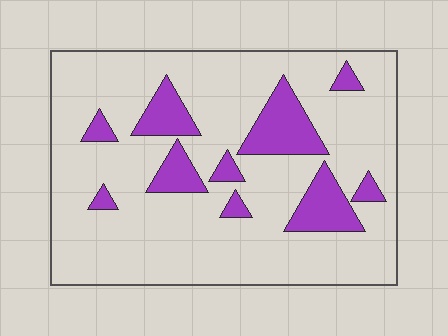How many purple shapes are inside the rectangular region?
10.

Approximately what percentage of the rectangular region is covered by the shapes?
Approximately 20%.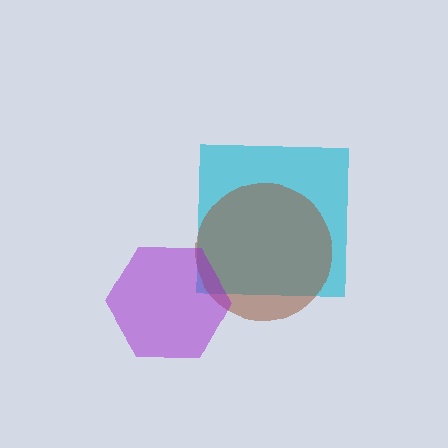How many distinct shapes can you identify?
There are 3 distinct shapes: a cyan square, a brown circle, a purple hexagon.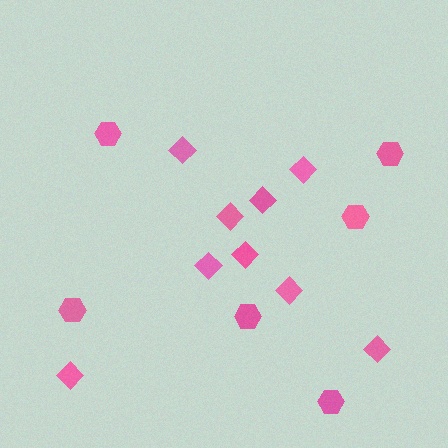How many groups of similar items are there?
There are 2 groups: one group of hexagons (6) and one group of diamonds (9).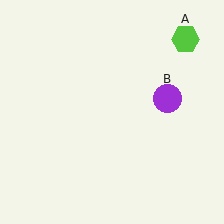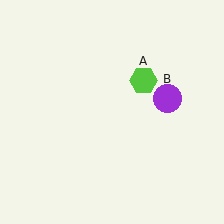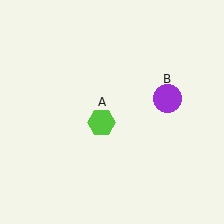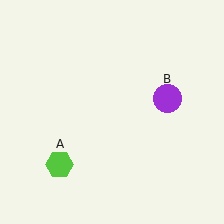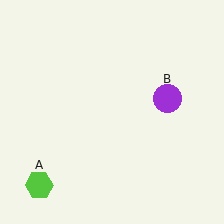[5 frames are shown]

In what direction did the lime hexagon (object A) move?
The lime hexagon (object A) moved down and to the left.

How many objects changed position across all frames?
1 object changed position: lime hexagon (object A).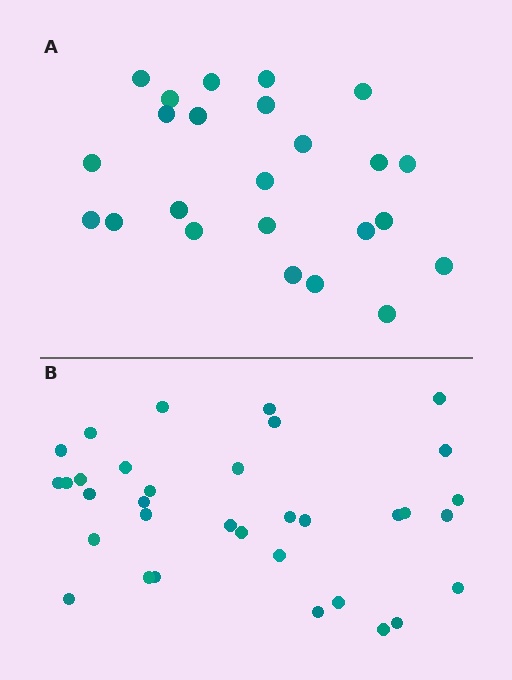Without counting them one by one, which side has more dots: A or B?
Region B (the bottom region) has more dots.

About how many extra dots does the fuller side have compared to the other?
Region B has roughly 10 or so more dots than region A.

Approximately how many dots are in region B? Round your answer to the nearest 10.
About 30 dots. (The exact count is 34, which rounds to 30.)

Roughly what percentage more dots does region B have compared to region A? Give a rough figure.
About 40% more.